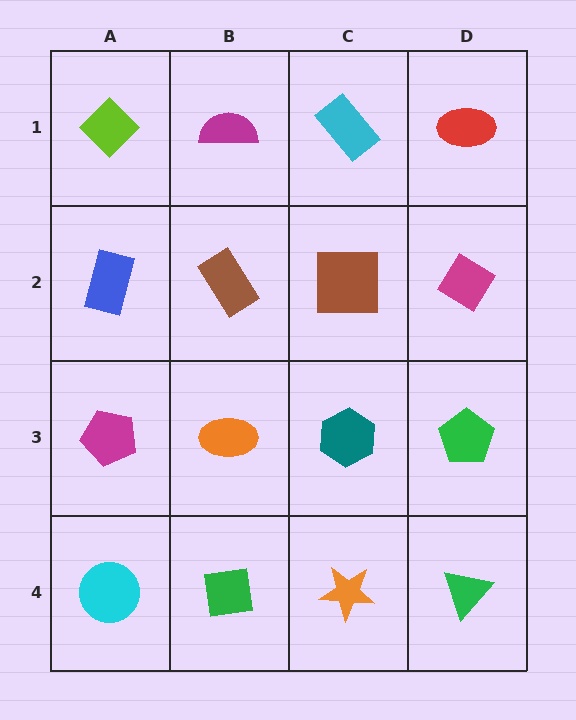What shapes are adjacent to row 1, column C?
A brown square (row 2, column C), a magenta semicircle (row 1, column B), a red ellipse (row 1, column D).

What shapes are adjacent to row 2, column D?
A red ellipse (row 1, column D), a green pentagon (row 3, column D), a brown square (row 2, column C).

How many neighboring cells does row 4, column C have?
3.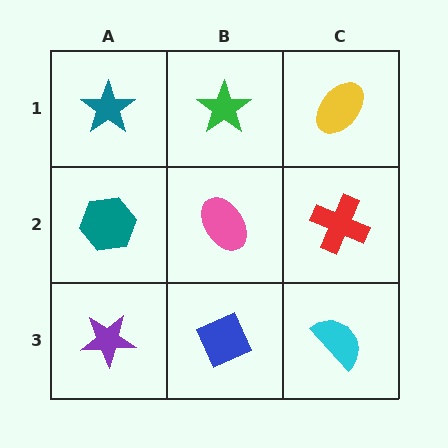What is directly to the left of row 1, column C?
A green star.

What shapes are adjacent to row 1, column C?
A red cross (row 2, column C), a green star (row 1, column B).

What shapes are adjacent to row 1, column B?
A pink ellipse (row 2, column B), a teal star (row 1, column A), a yellow ellipse (row 1, column C).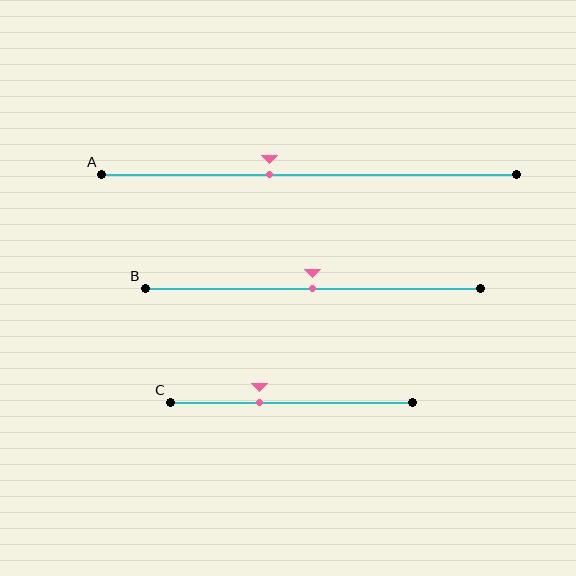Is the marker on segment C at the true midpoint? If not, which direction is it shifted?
No, the marker on segment C is shifted to the left by about 13% of the segment length.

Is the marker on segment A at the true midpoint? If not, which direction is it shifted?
No, the marker on segment A is shifted to the left by about 9% of the segment length.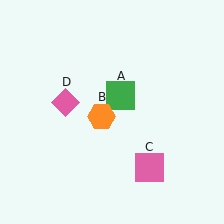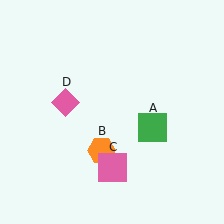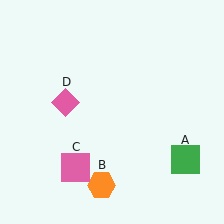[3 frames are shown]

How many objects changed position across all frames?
3 objects changed position: green square (object A), orange hexagon (object B), pink square (object C).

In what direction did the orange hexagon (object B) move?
The orange hexagon (object B) moved down.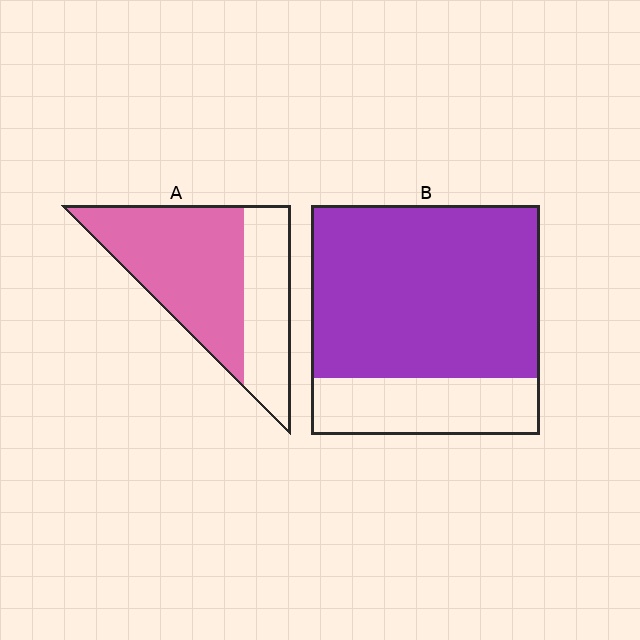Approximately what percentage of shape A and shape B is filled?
A is approximately 65% and B is approximately 75%.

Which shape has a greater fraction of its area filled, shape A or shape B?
Shape B.